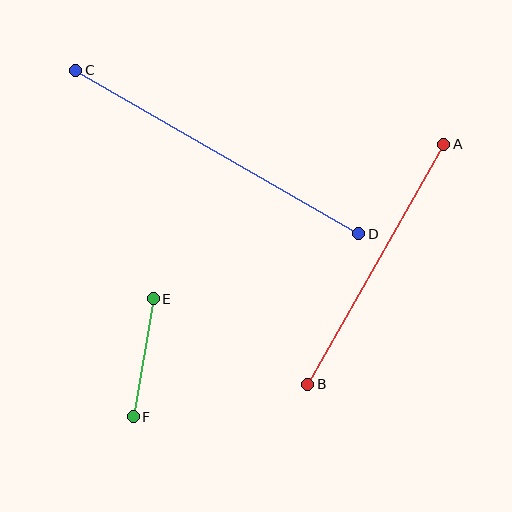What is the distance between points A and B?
The distance is approximately 275 pixels.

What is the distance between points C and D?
The distance is approximately 327 pixels.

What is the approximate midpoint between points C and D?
The midpoint is at approximately (217, 152) pixels.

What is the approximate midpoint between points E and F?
The midpoint is at approximately (143, 358) pixels.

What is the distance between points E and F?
The distance is approximately 120 pixels.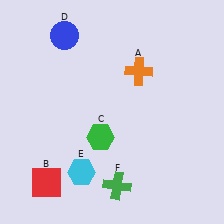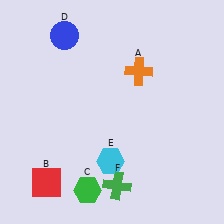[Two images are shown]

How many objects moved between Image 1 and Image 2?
2 objects moved between the two images.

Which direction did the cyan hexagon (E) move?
The cyan hexagon (E) moved right.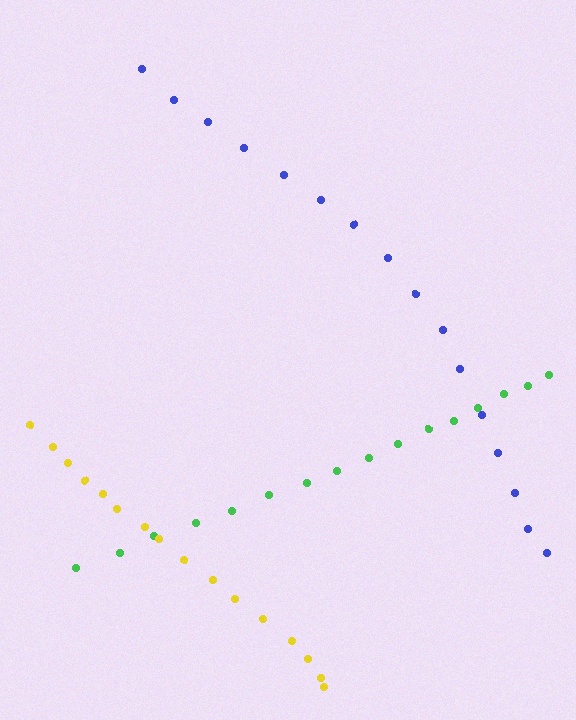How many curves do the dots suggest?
There are 3 distinct paths.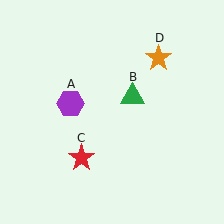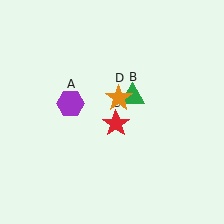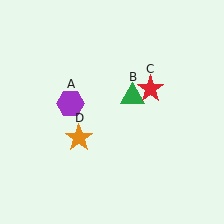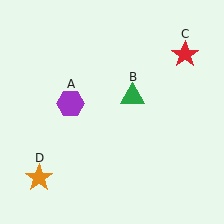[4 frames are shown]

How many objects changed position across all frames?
2 objects changed position: red star (object C), orange star (object D).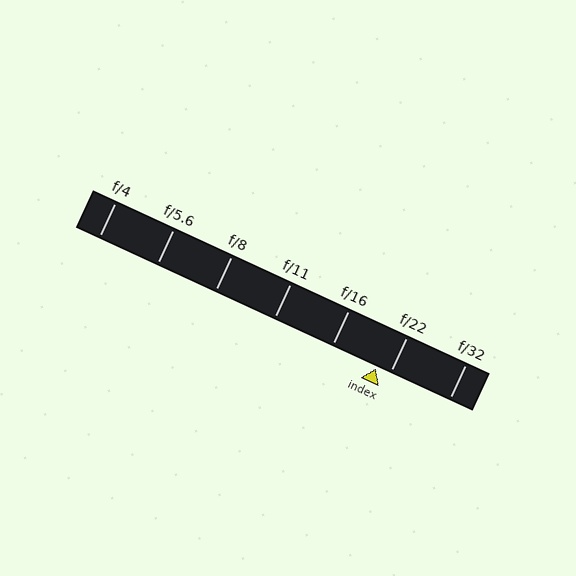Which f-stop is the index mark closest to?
The index mark is closest to f/22.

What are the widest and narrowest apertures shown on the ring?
The widest aperture shown is f/4 and the narrowest is f/32.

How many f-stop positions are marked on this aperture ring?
There are 7 f-stop positions marked.